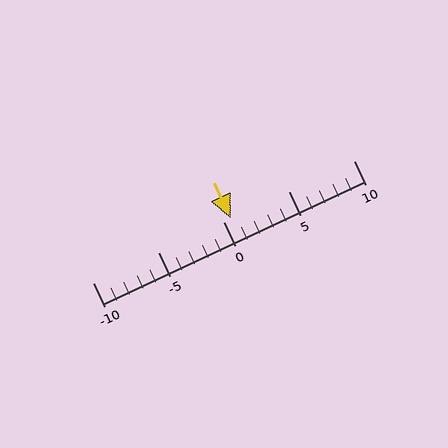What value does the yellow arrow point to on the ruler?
The yellow arrow points to approximately 1.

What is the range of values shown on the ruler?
The ruler shows values from -10 to 10.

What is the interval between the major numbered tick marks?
The major tick marks are spaced 5 units apart.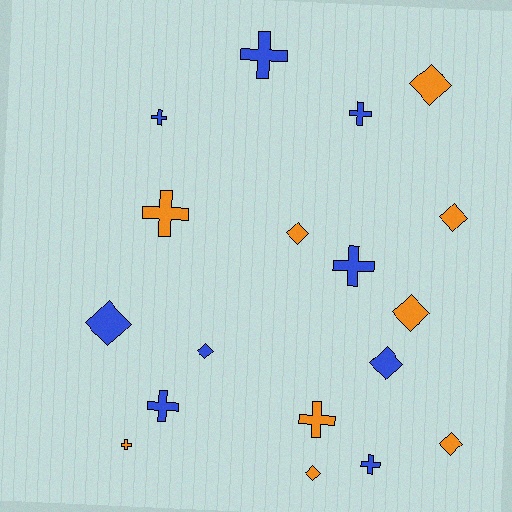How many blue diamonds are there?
There are 3 blue diamonds.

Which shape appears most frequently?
Cross, with 9 objects.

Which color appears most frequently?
Orange, with 9 objects.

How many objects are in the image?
There are 18 objects.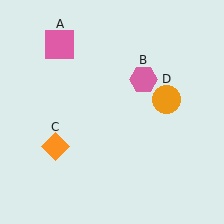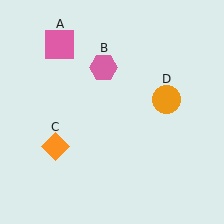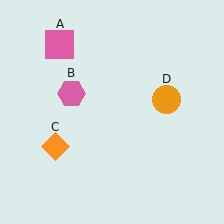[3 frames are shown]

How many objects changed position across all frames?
1 object changed position: pink hexagon (object B).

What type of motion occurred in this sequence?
The pink hexagon (object B) rotated counterclockwise around the center of the scene.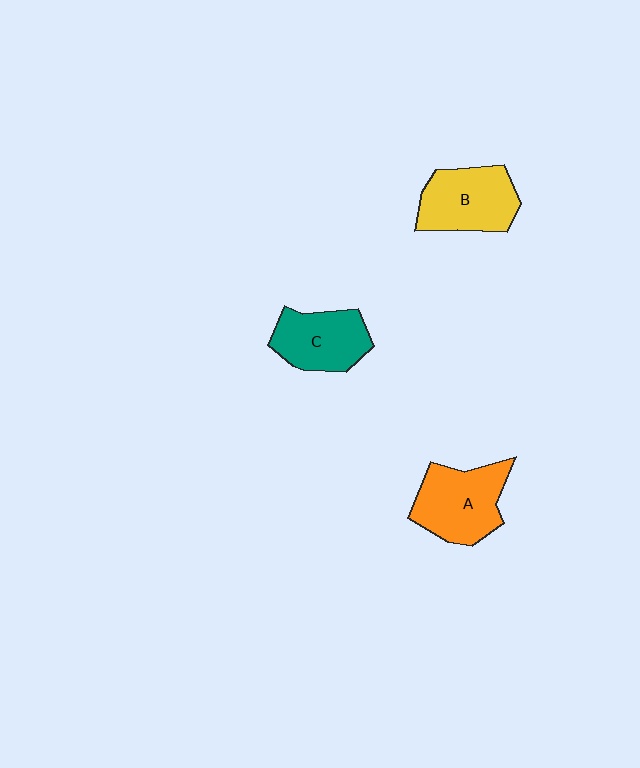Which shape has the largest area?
Shape A (orange).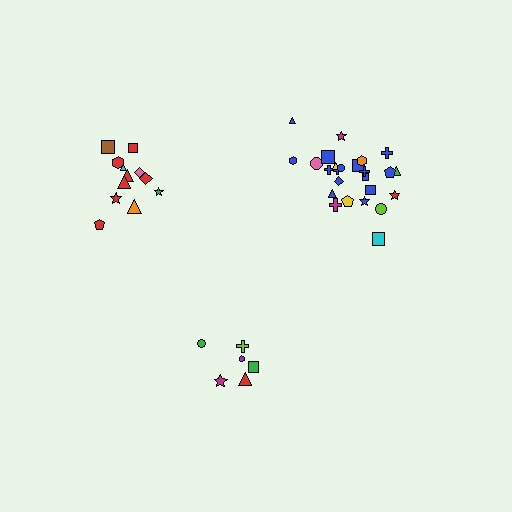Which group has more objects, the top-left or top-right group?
The top-right group.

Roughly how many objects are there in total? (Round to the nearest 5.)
Roughly 45 objects in total.